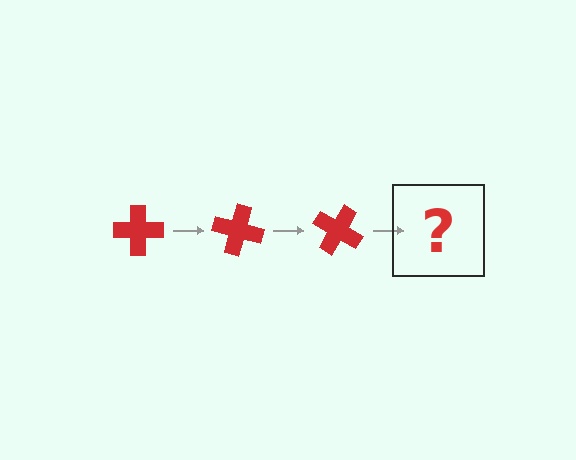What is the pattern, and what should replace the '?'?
The pattern is that the cross rotates 15 degrees each step. The '?' should be a red cross rotated 45 degrees.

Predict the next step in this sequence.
The next step is a red cross rotated 45 degrees.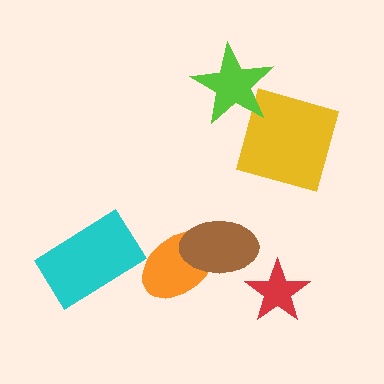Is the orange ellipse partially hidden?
Yes, it is partially covered by another shape.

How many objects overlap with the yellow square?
0 objects overlap with the yellow square.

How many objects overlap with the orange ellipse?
1 object overlaps with the orange ellipse.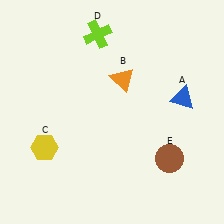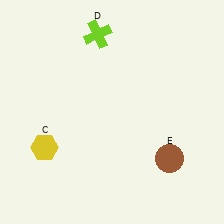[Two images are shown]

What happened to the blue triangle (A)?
The blue triangle (A) was removed in Image 2. It was in the top-right area of Image 1.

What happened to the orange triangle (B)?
The orange triangle (B) was removed in Image 2. It was in the top-right area of Image 1.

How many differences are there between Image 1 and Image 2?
There are 2 differences between the two images.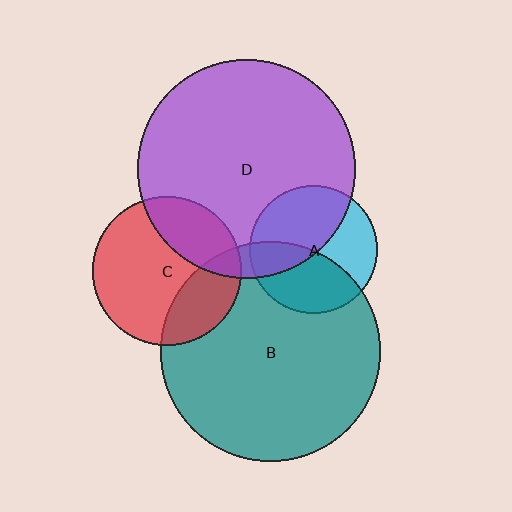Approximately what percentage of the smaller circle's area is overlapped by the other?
Approximately 50%.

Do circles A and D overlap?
Yes.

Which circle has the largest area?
Circle B (teal).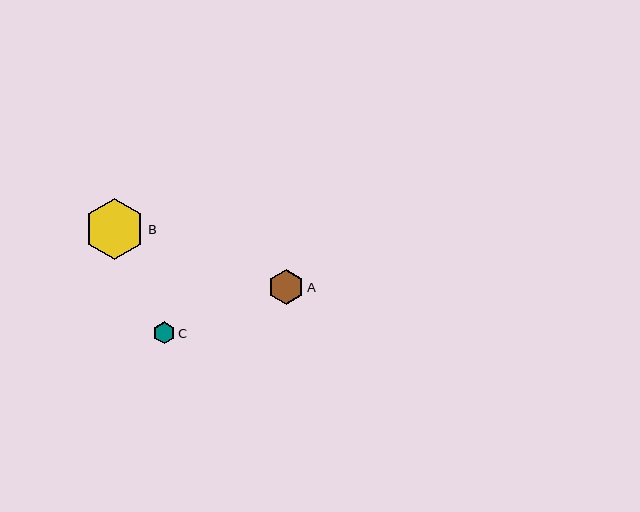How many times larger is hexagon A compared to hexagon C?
Hexagon A is approximately 1.6 times the size of hexagon C.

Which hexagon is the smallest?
Hexagon C is the smallest with a size of approximately 22 pixels.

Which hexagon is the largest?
Hexagon B is the largest with a size of approximately 61 pixels.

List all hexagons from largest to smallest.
From largest to smallest: B, A, C.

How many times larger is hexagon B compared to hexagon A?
Hexagon B is approximately 1.7 times the size of hexagon A.